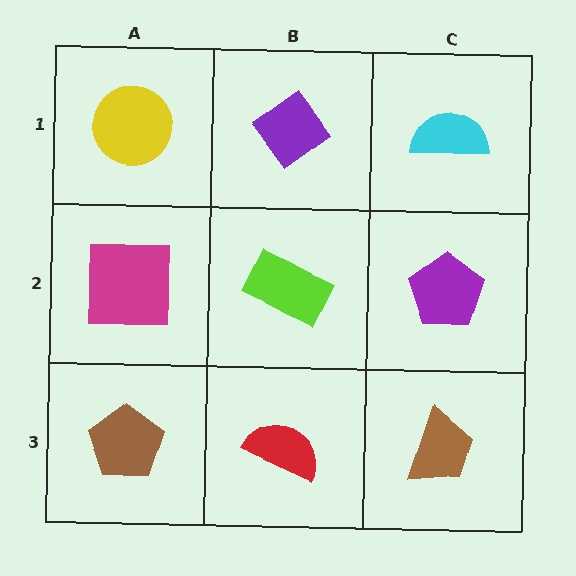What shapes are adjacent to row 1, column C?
A purple pentagon (row 2, column C), a purple diamond (row 1, column B).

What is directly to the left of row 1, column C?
A purple diamond.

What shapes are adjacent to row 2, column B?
A purple diamond (row 1, column B), a red semicircle (row 3, column B), a magenta square (row 2, column A), a purple pentagon (row 2, column C).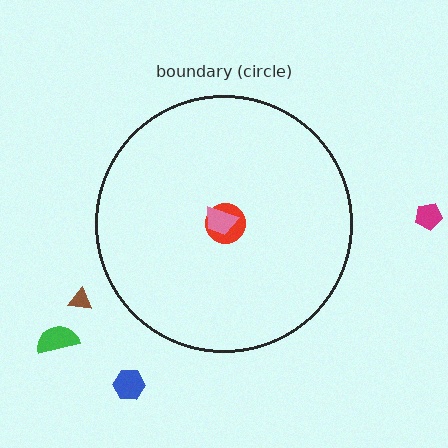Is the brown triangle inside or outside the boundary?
Outside.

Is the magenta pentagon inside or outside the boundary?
Outside.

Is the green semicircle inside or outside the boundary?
Outside.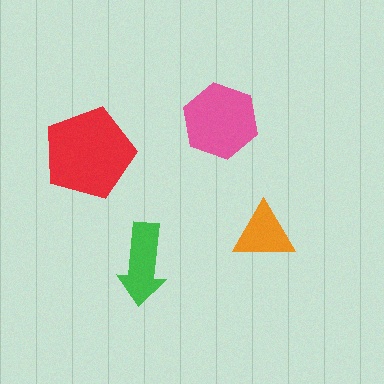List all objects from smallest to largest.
The orange triangle, the green arrow, the pink hexagon, the red pentagon.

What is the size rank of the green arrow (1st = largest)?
3rd.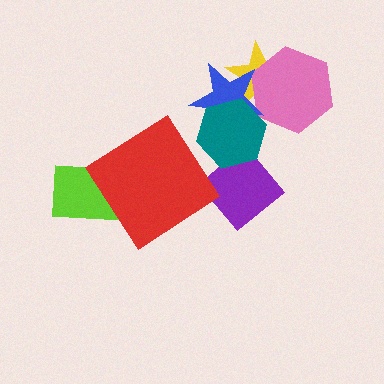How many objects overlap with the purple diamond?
1 object overlaps with the purple diamond.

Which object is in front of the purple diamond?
The teal hexagon is in front of the purple diamond.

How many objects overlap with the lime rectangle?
1 object overlaps with the lime rectangle.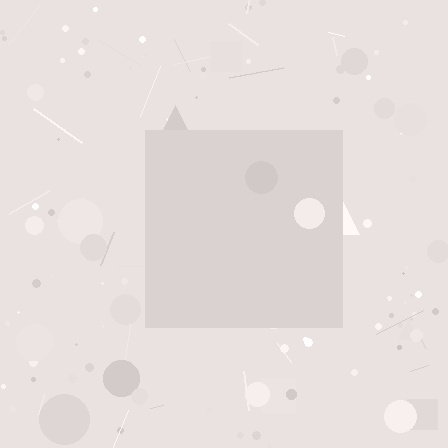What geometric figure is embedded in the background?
A square is embedded in the background.